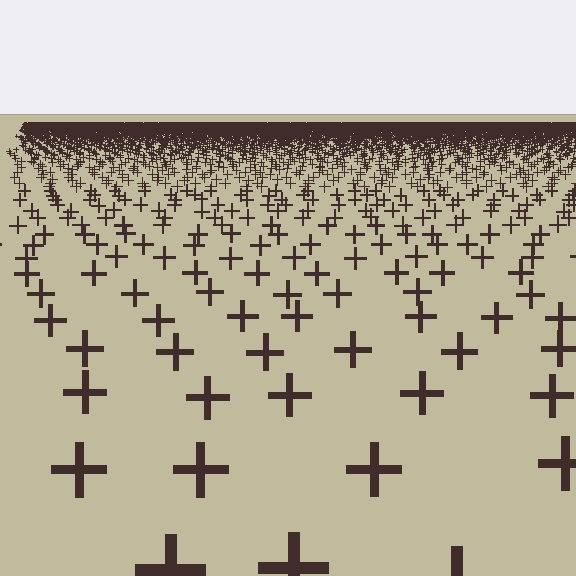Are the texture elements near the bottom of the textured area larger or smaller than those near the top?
Larger. Near the bottom, elements are closer to the viewer and appear at a bigger on-screen size.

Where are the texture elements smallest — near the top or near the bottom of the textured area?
Near the top.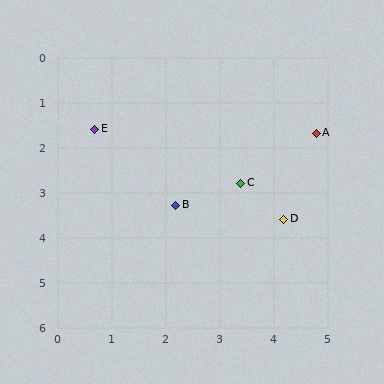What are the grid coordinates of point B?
Point B is at approximately (2.2, 3.3).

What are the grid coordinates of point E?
Point E is at approximately (0.7, 1.6).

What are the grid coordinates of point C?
Point C is at approximately (3.4, 2.8).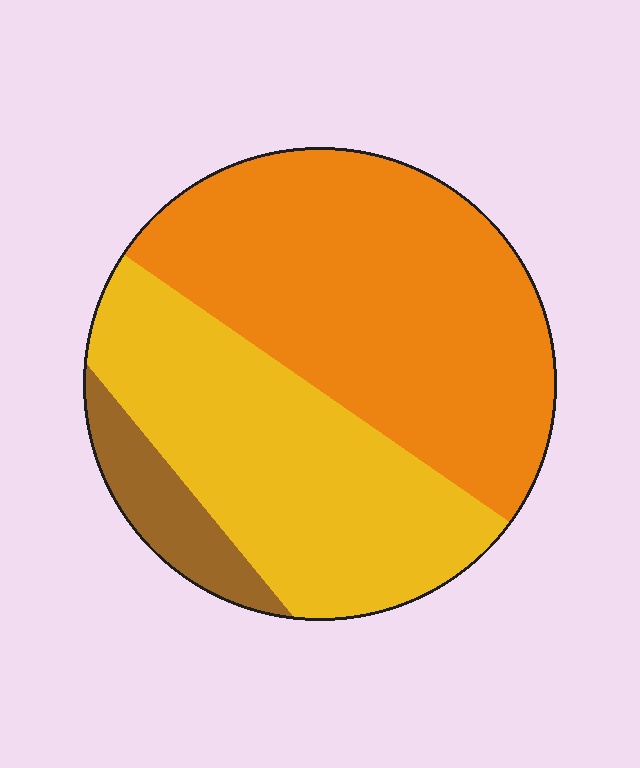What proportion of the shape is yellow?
Yellow covers roughly 40% of the shape.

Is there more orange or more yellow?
Orange.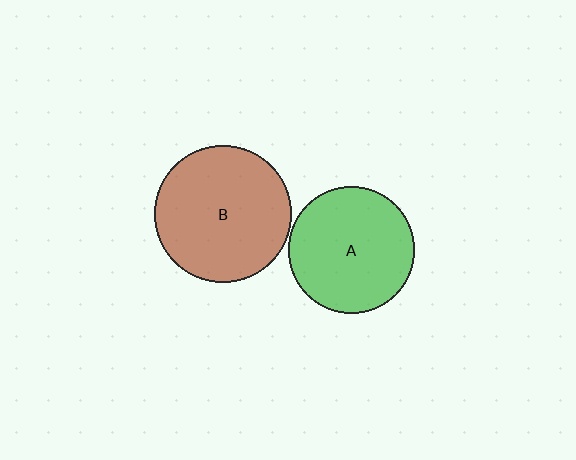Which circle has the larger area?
Circle B (brown).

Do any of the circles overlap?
No, none of the circles overlap.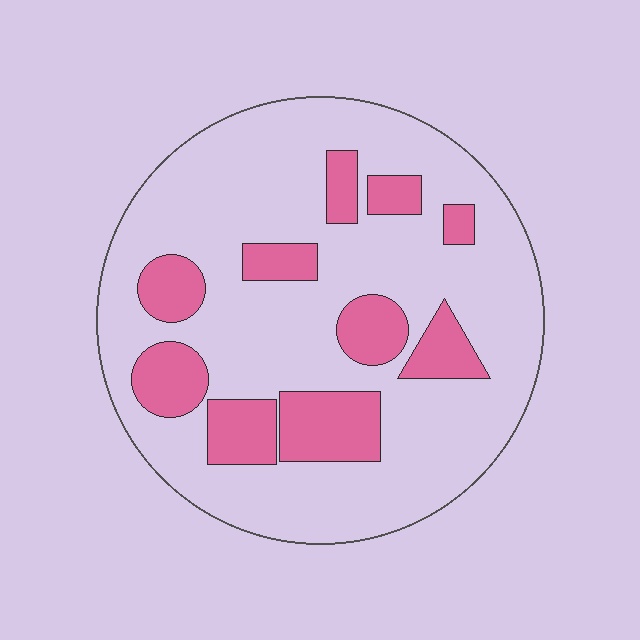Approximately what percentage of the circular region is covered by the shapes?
Approximately 25%.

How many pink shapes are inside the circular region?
10.